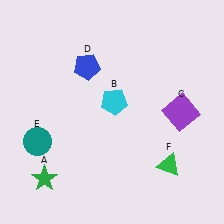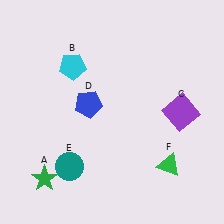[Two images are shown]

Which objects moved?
The objects that moved are: the cyan pentagon (B), the blue pentagon (D), the teal circle (E).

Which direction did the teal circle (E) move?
The teal circle (E) moved right.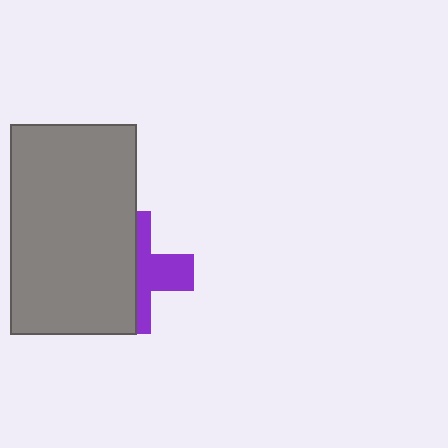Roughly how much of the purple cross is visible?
A small part of it is visible (roughly 42%).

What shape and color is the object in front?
The object in front is a gray rectangle.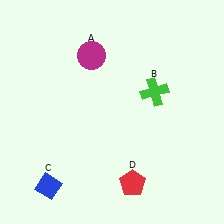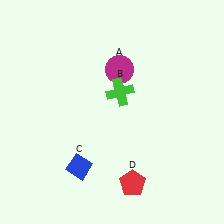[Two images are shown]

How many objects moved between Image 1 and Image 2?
3 objects moved between the two images.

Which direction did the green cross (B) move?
The green cross (B) moved left.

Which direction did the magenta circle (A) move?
The magenta circle (A) moved right.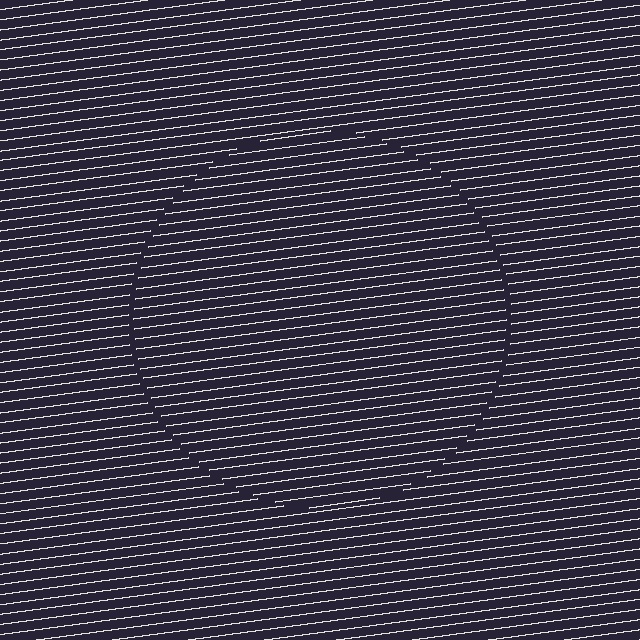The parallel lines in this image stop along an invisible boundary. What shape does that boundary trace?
An illusory circle. The interior of the shape contains the same grating, shifted by half a period — the contour is defined by the phase discontinuity where line-ends from the inner and outer gratings abut.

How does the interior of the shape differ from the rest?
The interior of the shape contains the same grating, shifted by half a period — the contour is defined by the phase discontinuity where line-ends from the inner and outer gratings abut.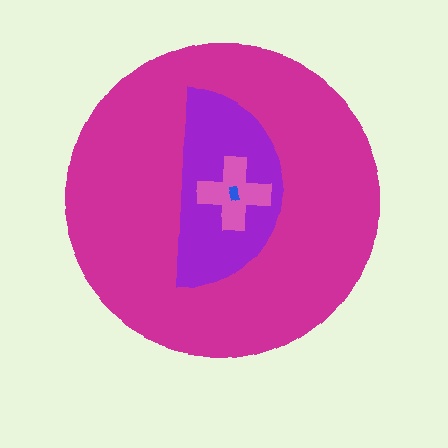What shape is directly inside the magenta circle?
The purple semicircle.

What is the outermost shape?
The magenta circle.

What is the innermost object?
The blue rectangle.